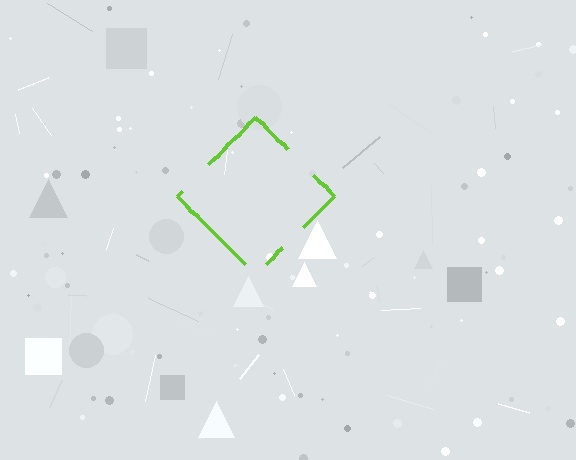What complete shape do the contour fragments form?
The contour fragments form a diamond.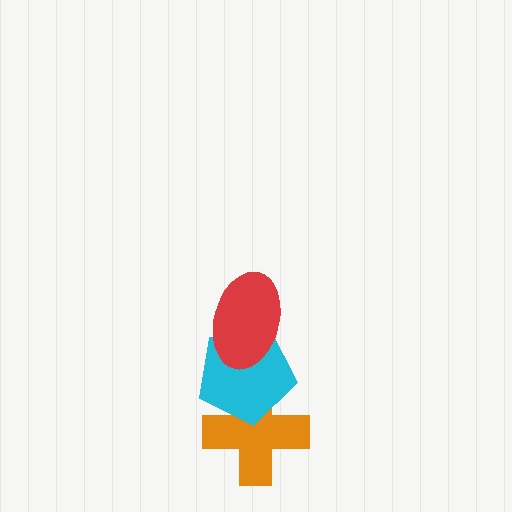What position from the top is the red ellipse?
The red ellipse is 1st from the top.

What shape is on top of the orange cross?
The cyan pentagon is on top of the orange cross.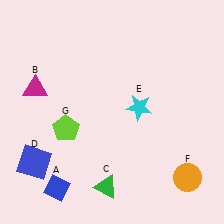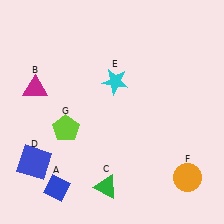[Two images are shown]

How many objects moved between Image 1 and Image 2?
1 object moved between the two images.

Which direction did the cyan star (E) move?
The cyan star (E) moved up.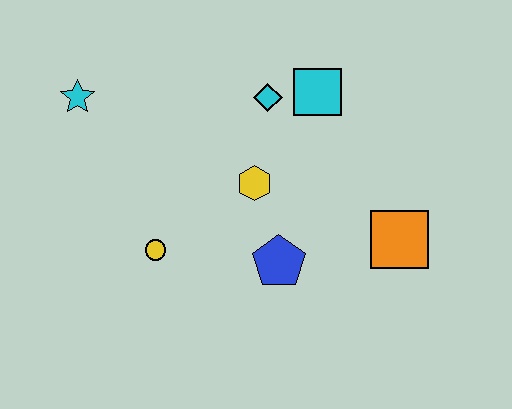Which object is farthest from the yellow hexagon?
The cyan star is farthest from the yellow hexagon.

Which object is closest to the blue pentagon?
The yellow hexagon is closest to the blue pentagon.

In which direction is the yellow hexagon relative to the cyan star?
The yellow hexagon is to the right of the cyan star.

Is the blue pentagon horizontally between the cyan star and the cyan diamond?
No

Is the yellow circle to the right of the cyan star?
Yes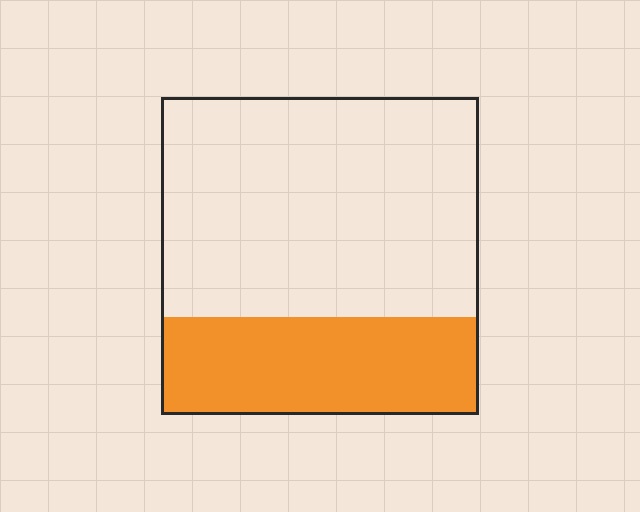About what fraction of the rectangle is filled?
About one third (1/3).